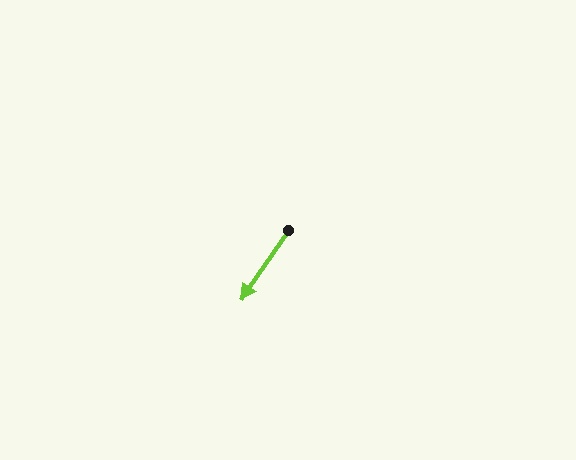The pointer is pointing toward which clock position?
Roughly 7 o'clock.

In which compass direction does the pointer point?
Southwest.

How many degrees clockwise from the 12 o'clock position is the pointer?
Approximately 214 degrees.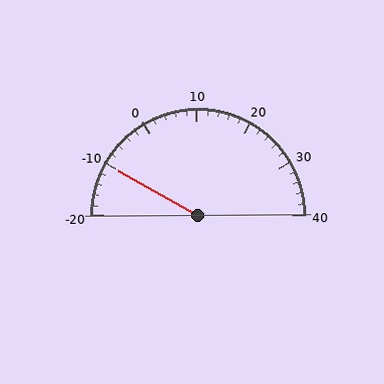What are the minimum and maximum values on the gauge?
The gauge ranges from -20 to 40.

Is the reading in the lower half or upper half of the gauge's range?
The reading is in the lower half of the range (-20 to 40).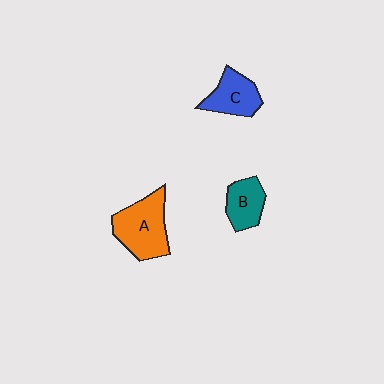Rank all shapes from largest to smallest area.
From largest to smallest: A (orange), C (blue), B (teal).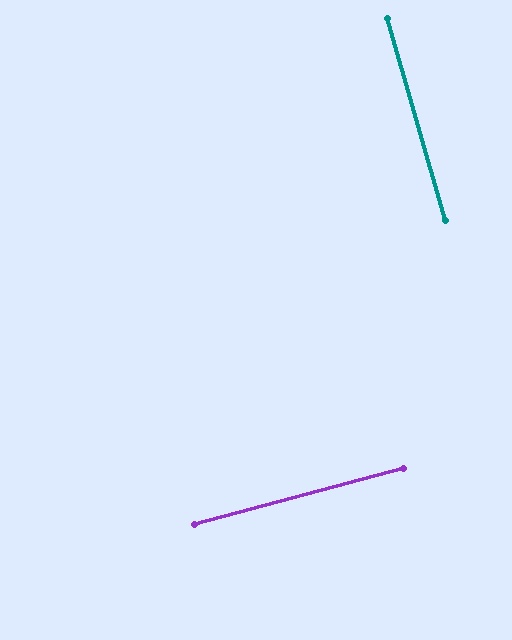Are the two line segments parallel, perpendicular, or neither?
Perpendicular — they meet at approximately 89°.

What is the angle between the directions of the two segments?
Approximately 89 degrees.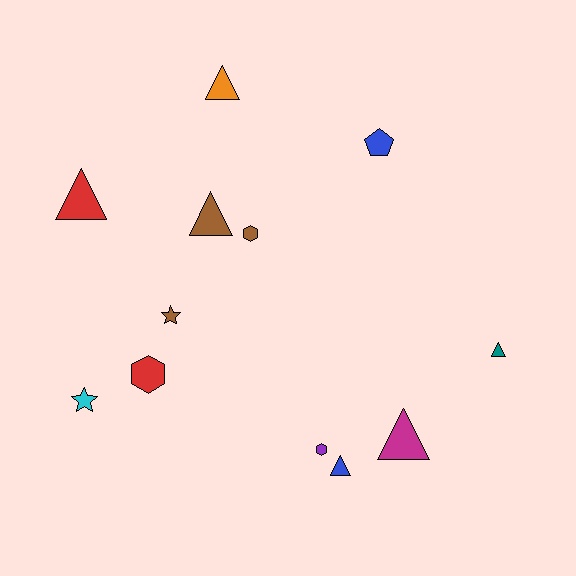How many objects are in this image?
There are 12 objects.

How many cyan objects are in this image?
There is 1 cyan object.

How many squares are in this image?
There are no squares.